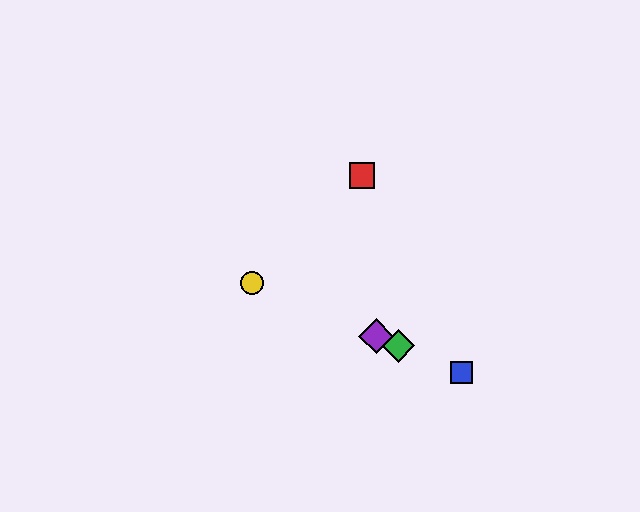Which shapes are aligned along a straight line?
The blue square, the green diamond, the yellow circle, the purple diamond are aligned along a straight line.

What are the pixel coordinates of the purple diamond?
The purple diamond is at (376, 336).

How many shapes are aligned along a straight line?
4 shapes (the blue square, the green diamond, the yellow circle, the purple diamond) are aligned along a straight line.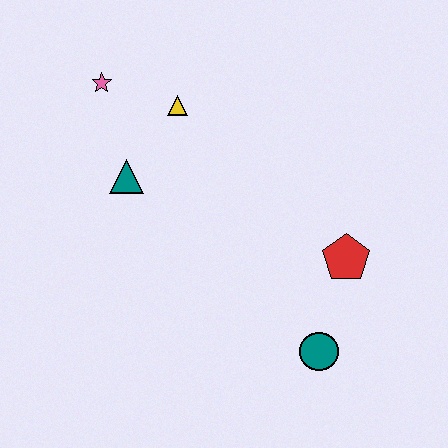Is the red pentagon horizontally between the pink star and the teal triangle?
No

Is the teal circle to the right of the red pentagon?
No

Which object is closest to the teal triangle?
The yellow triangle is closest to the teal triangle.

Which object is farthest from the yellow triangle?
The teal circle is farthest from the yellow triangle.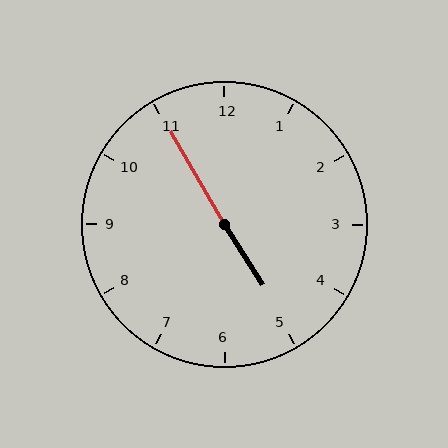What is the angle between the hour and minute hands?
Approximately 178 degrees.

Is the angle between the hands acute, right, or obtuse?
It is obtuse.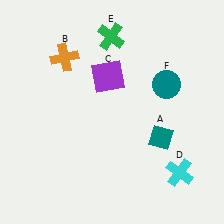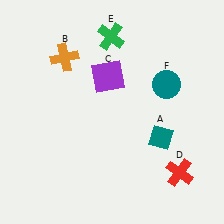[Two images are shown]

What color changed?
The cross (D) changed from cyan in Image 1 to red in Image 2.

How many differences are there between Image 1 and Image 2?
There is 1 difference between the two images.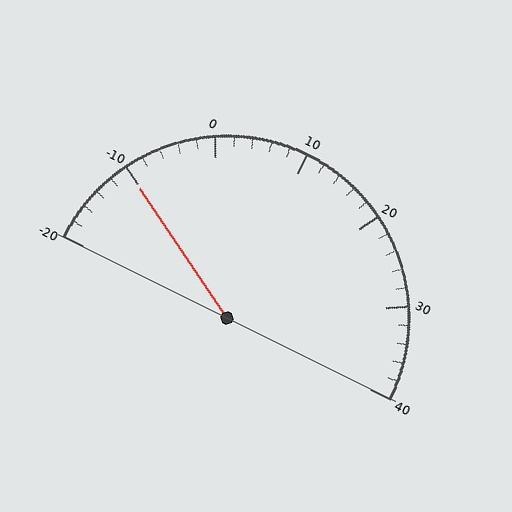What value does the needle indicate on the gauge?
The needle indicates approximately -10.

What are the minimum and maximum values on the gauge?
The gauge ranges from -20 to 40.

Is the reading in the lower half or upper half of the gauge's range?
The reading is in the lower half of the range (-20 to 40).